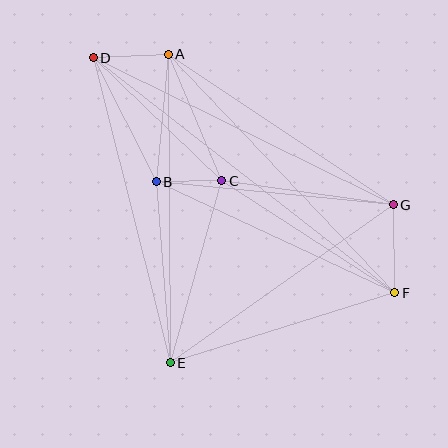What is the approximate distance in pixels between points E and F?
The distance between E and F is approximately 235 pixels.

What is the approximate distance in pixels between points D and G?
The distance between D and G is approximately 334 pixels.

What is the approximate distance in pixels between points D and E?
The distance between D and E is approximately 315 pixels.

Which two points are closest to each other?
Points B and C are closest to each other.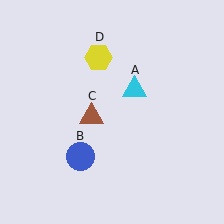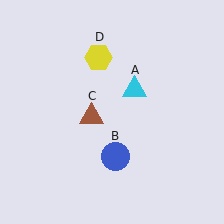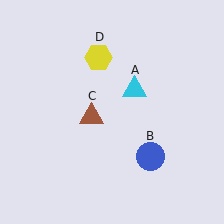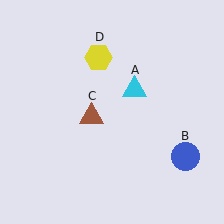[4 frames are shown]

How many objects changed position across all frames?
1 object changed position: blue circle (object B).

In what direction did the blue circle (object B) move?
The blue circle (object B) moved right.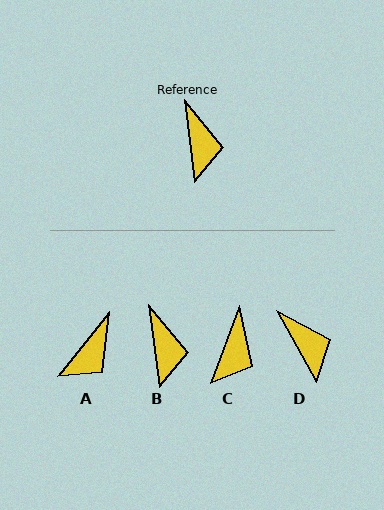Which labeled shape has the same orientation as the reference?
B.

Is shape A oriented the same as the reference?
No, it is off by about 46 degrees.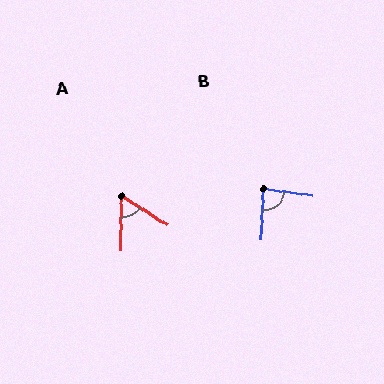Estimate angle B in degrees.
Approximately 84 degrees.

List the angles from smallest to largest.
A (58°), B (84°).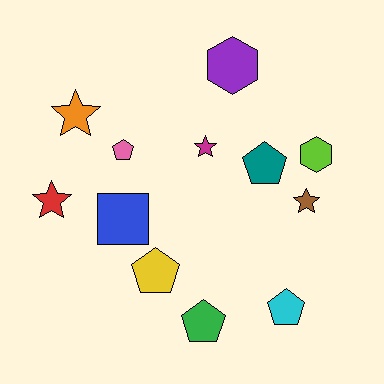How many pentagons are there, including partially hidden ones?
There are 5 pentagons.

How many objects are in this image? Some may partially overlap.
There are 12 objects.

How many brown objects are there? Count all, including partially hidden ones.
There is 1 brown object.